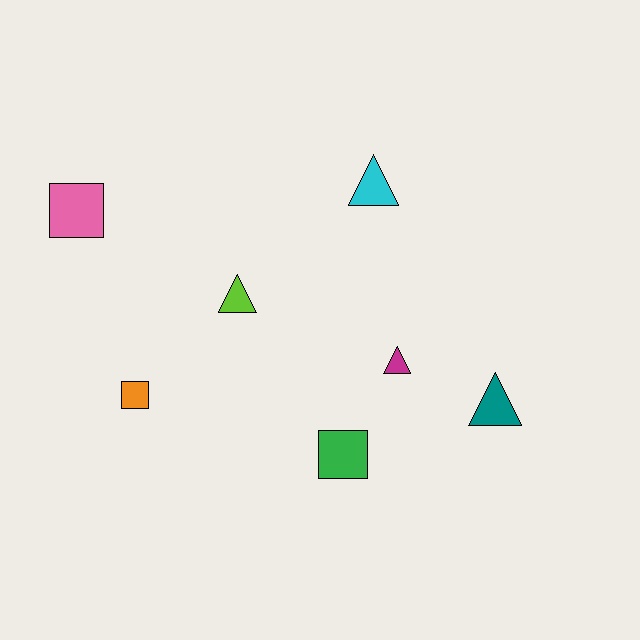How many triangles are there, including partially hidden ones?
There are 4 triangles.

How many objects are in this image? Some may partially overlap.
There are 7 objects.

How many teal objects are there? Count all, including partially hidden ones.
There is 1 teal object.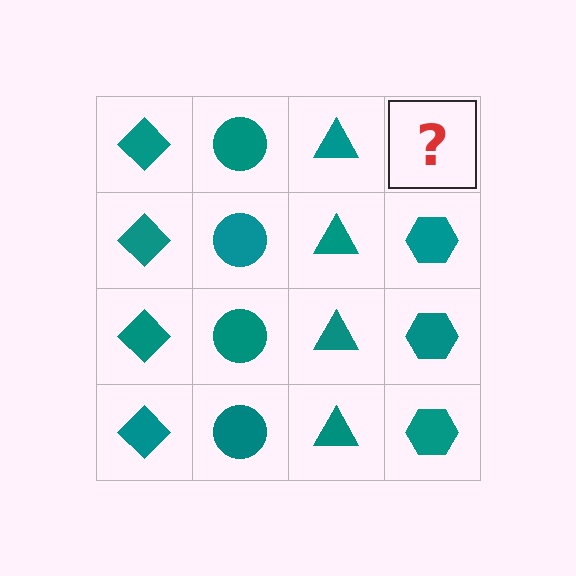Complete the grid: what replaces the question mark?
The question mark should be replaced with a teal hexagon.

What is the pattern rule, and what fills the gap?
The rule is that each column has a consistent shape. The gap should be filled with a teal hexagon.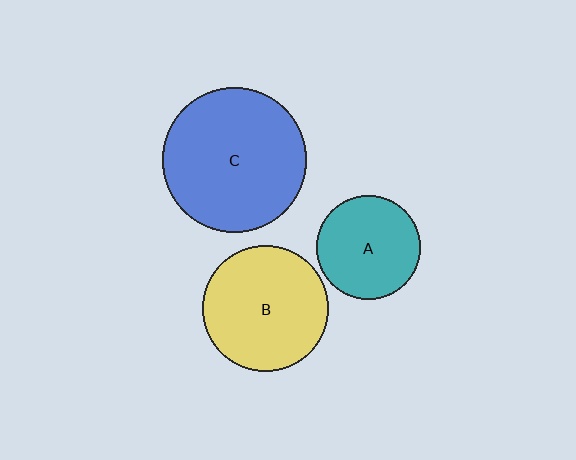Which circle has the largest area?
Circle C (blue).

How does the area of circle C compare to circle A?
Approximately 1.9 times.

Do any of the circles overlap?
No, none of the circles overlap.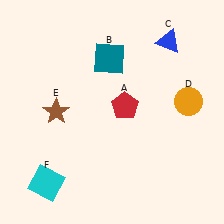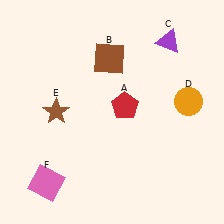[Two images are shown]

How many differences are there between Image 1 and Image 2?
There are 3 differences between the two images.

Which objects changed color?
B changed from teal to brown. C changed from blue to purple. F changed from cyan to pink.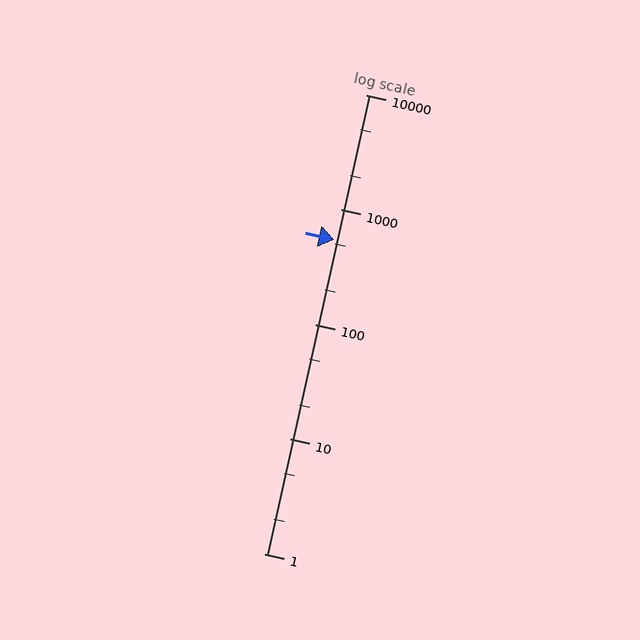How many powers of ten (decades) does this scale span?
The scale spans 4 decades, from 1 to 10000.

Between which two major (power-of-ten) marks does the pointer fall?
The pointer is between 100 and 1000.